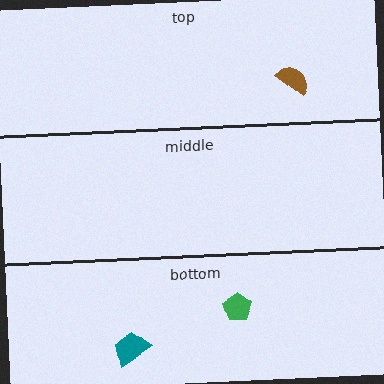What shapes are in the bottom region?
The teal trapezoid, the green pentagon.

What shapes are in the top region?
The brown semicircle.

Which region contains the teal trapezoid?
The bottom region.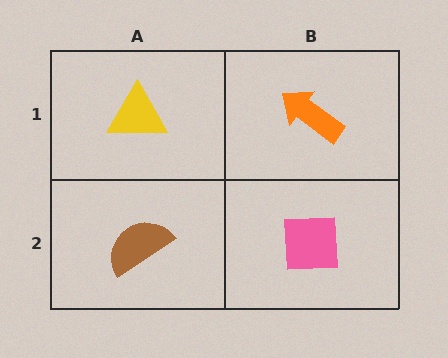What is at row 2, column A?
A brown semicircle.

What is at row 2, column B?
A pink square.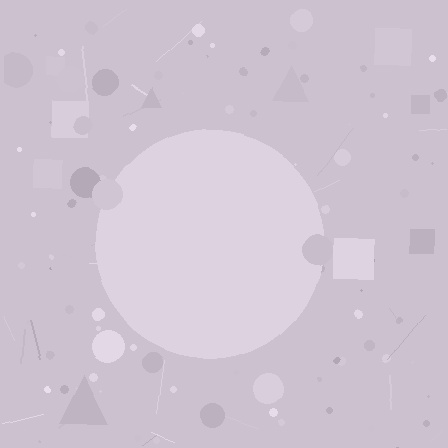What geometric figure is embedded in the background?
A circle is embedded in the background.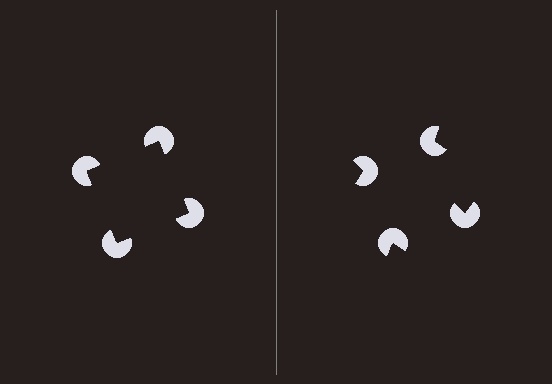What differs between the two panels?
The pac-man discs are positioned identically on both sides; only the wedge orientations differ. On the left they align to a square; on the right they are misaligned.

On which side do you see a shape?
An illusory square appears on the left side. On the right side the wedge cuts are rotated, so no coherent shape forms.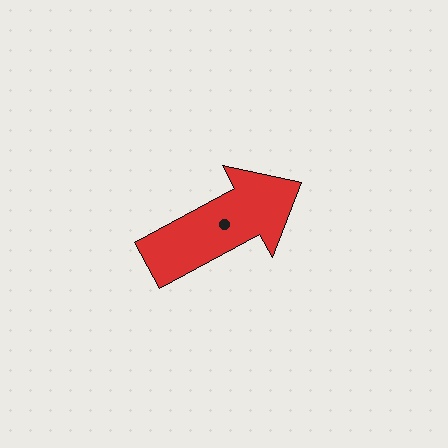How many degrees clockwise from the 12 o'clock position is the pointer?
Approximately 62 degrees.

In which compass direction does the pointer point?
Northeast.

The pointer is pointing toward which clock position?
Roughly 2 o'clock.